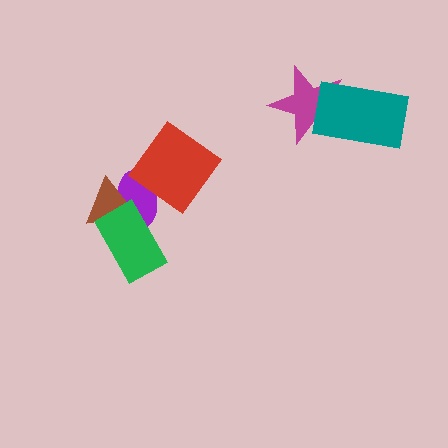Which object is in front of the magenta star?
The teal rectangle is in front of the magenta star.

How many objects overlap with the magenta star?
1 object overlaps with the magenta star.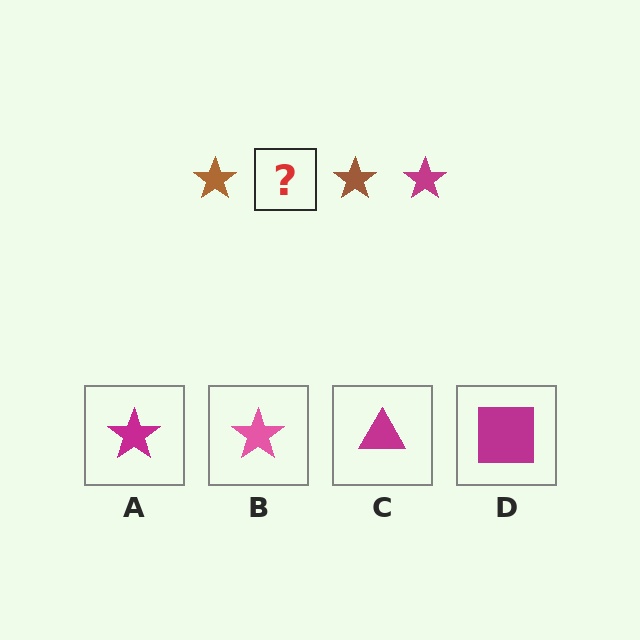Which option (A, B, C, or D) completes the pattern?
A.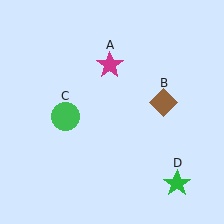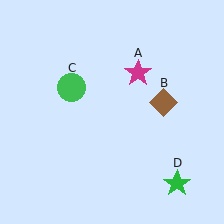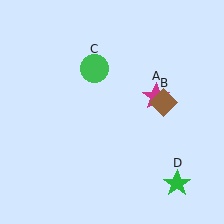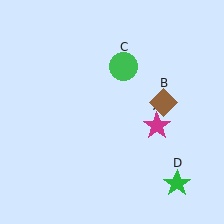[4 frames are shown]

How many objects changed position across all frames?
2 objects changed position: magenta star (object A), green circle (object C).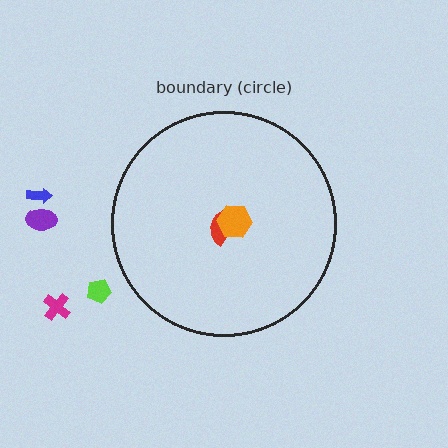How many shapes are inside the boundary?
2 inside, 4 outside.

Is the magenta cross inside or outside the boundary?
Outside.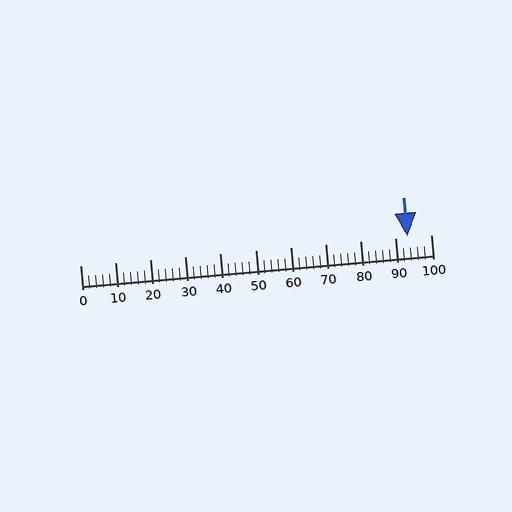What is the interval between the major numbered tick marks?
The major tick marks are spaced 10 units apart.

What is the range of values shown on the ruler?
The ruler shows values from 0 to 100.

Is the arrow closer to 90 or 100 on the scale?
The arrow is closer to 90.